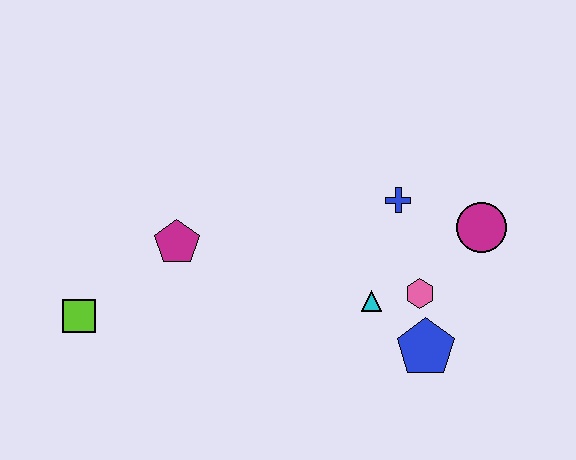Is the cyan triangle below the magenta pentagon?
Yes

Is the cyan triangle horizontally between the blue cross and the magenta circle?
No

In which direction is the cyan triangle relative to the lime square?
The cyan triangle is to the right of the lime square.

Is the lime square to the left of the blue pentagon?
Yes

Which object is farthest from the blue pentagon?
The lime square is farthest from the blue pentagon.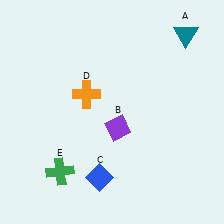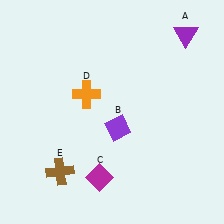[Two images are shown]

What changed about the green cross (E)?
In Image 1, E is green. In Image 2, it changed to brown.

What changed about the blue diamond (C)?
In Image 1, C is blue. In Image 2, it changed to magenta.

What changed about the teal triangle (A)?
In Image 1, A is teal. In Image 2, it changed to purple.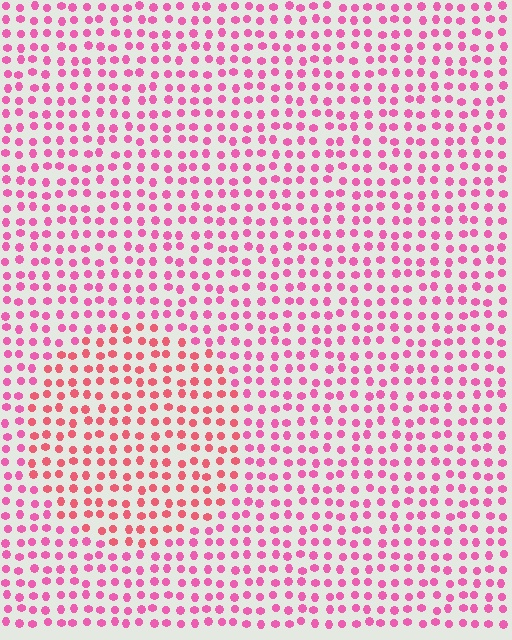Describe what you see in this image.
The image is filled with small pink elements in a uniform arrangement. A circle-shaped region is visible where the elements are tinted to a slightly different hue, forming a subtle color boundary.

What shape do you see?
I see a circle.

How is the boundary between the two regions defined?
The boundary is defined purely by a slight shift in hue (about 26 degrees). Spacing, size, and orientation are identical on both sides.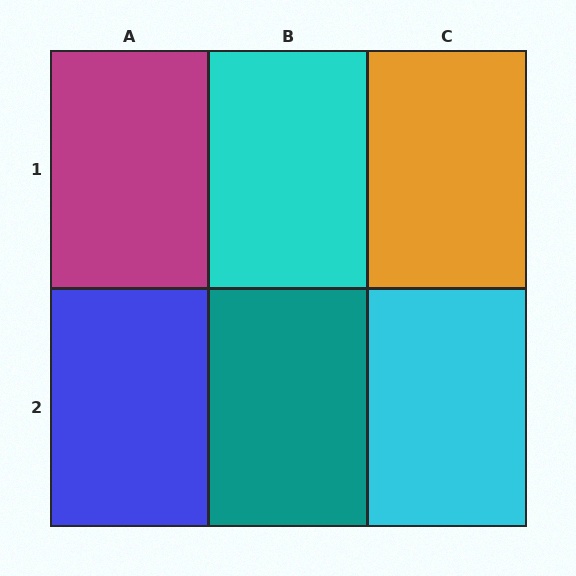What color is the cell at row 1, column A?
Magenta.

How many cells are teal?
1 cell is teal.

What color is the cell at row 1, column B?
Cyan.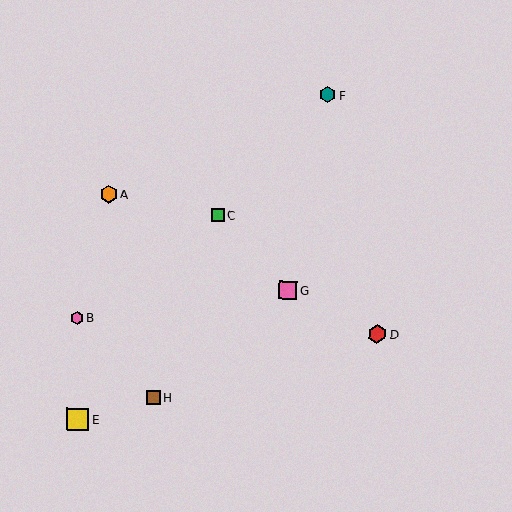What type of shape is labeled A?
Shape A is an orange hexagon.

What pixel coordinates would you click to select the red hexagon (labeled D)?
Click at (377, 334) to select the red hexagon D.